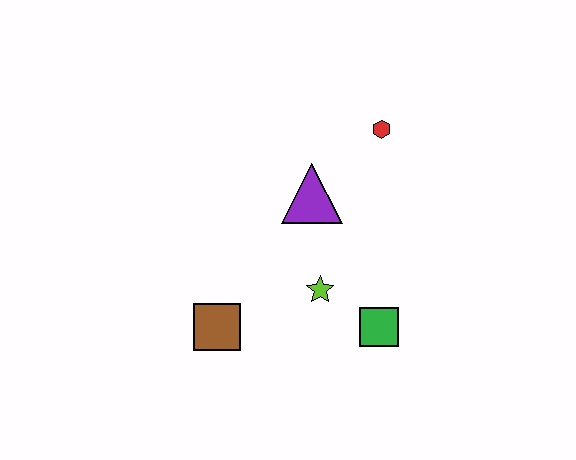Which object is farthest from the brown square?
The red hexagon is farthest from the brown square.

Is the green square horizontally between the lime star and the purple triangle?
No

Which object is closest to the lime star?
The green square is closest to the lime star.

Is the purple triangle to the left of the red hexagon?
Yes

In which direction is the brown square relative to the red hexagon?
The brown square is below the red hexagon.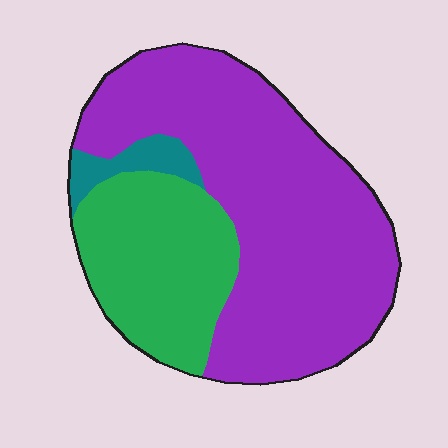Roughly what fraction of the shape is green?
Green covers 29% of the shape.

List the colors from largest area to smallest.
From largest to smallest: purple, green, teal.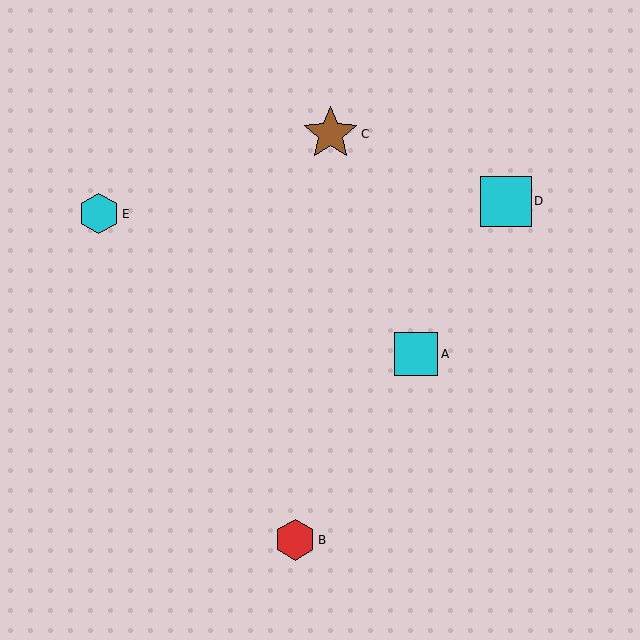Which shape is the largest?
The brown star (labeled C) is the largest.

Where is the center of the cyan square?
The center of the cyan square is at (506, 201).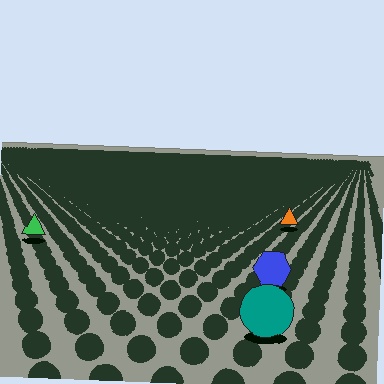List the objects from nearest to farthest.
From nearest to farthest: the teal circle, the blue hexagon, the green triangle, the orange triangle.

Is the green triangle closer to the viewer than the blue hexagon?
No. The blue hexagon is closer — you can tell from the texture gradient: the ground texture is coarser near it.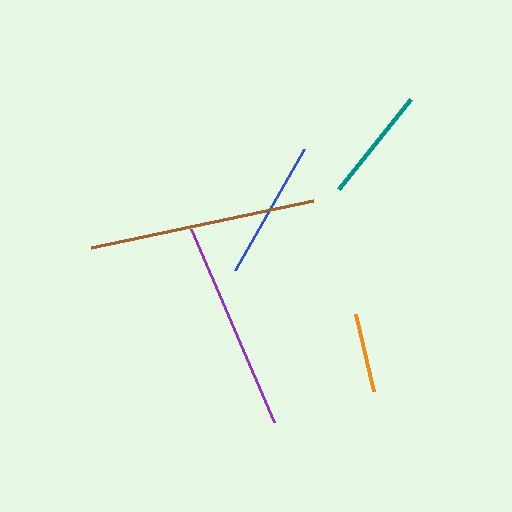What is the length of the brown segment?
The brown segment is approximately 227 pixels long.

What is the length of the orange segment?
The orange segment is approximately 79 pixels long.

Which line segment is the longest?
The brown line is the longest at approximately 227 pixels.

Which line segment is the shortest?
The orange line is the shortest at approximately 79 pixels.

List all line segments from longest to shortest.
From longest to shortest: brown, purple, blue, teal, orange.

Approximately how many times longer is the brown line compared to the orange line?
The brown line is approximately 2.9 times the length of the orange line.